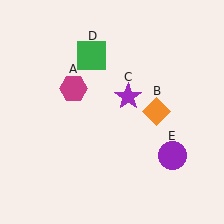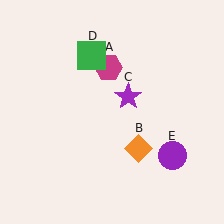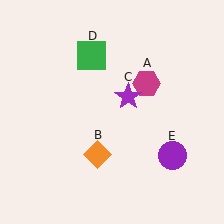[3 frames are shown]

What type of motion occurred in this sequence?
The magenta hexagon (object A), orange diamond (object B) rotated clockwise around the center of the scene.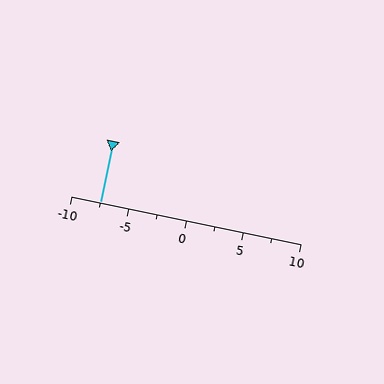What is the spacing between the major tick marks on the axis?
The major ticks are spaced 5 apart.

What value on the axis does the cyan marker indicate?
The marker indicates approximately -7.5.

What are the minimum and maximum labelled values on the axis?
The axis runs from -10 to 10.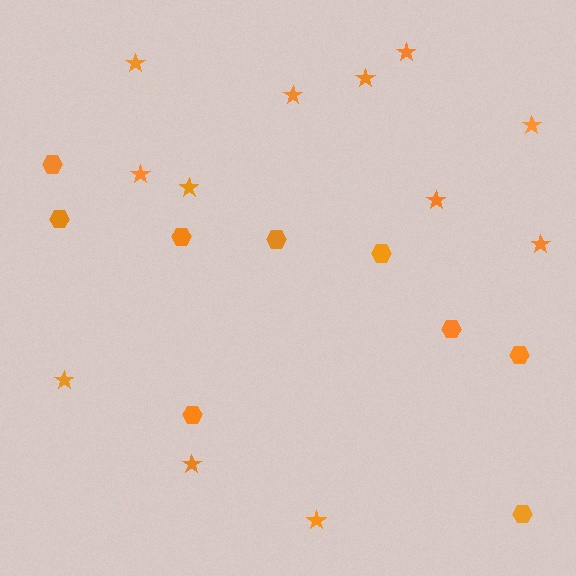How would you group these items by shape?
There are 2 groups: one group of stars (12) and one group of hexagons (9).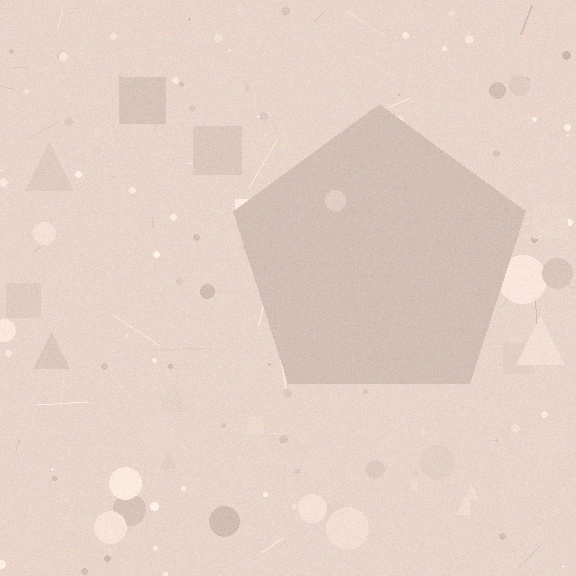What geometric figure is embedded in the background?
A pentagon is embedded in the background.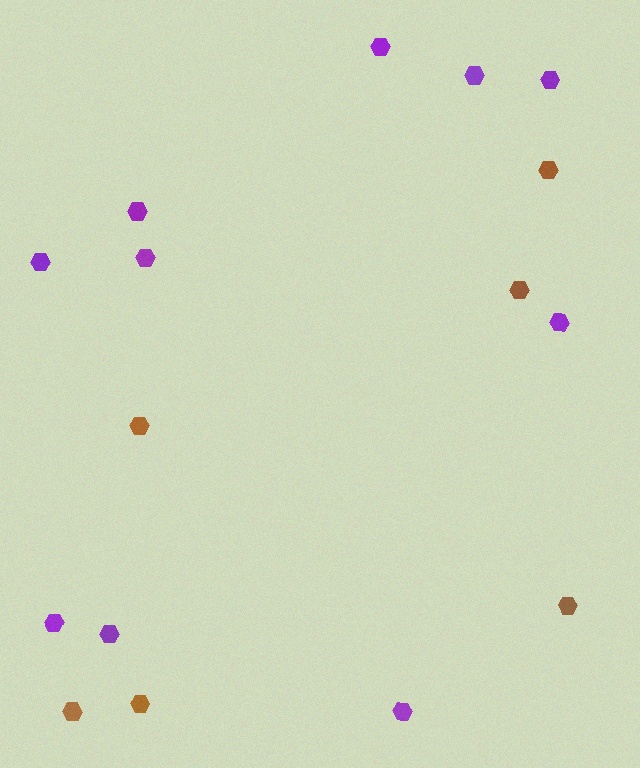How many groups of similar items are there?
There are 2 groups: one group of purple hexagons (10) and one group of brown hexagons (6).